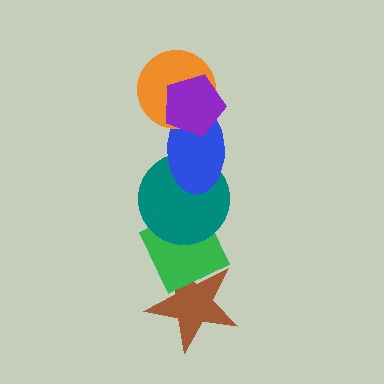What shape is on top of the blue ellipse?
The orange circle is on top of the blue ellipse.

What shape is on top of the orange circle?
The purple pentagon is on top of the orange circle.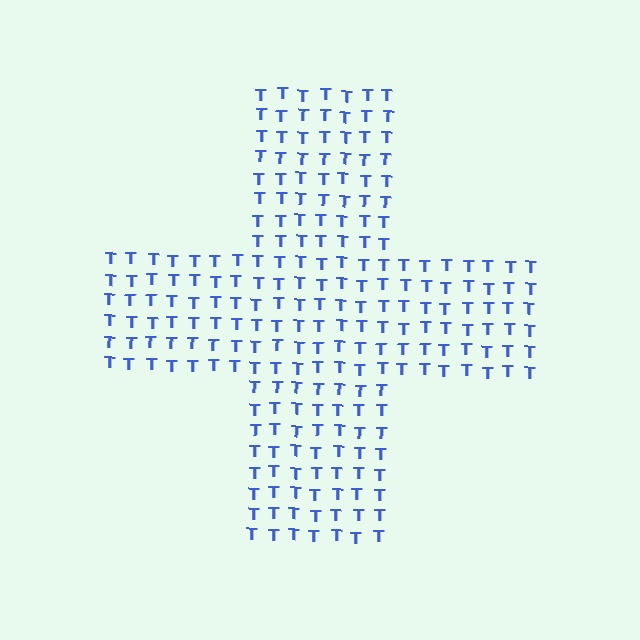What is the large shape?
The large shape is a cross.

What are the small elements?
The small elements are letter T's.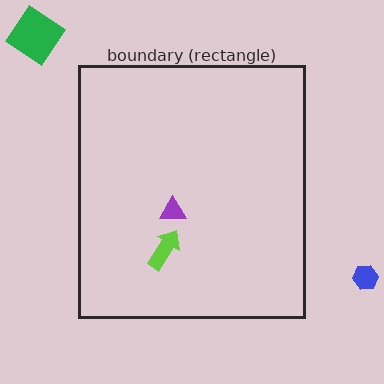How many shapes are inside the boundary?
2 inside, 2 outside.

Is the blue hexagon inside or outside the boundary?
Outside.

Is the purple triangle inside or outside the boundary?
Inside.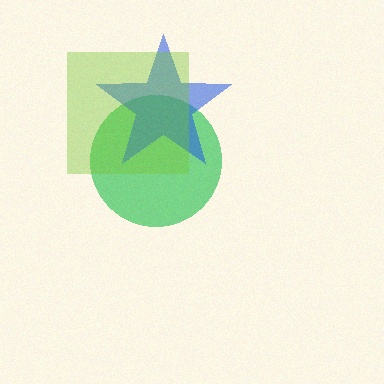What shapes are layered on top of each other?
The layered shapes are: a green circle, a blue star, a lime square.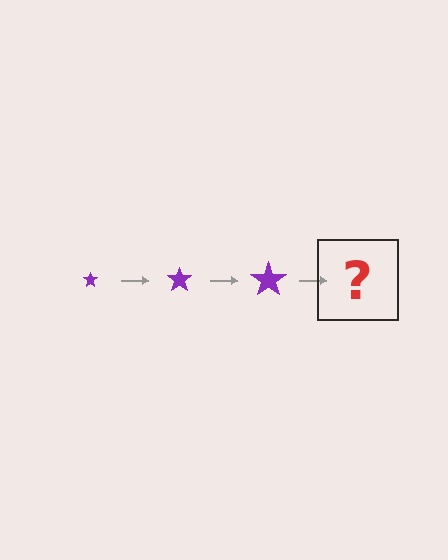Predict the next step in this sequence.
The next step is a purple star, larger than the previous one.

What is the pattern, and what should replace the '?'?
The pattern is that the star gets progressively larger each step. The '?' should be a purple star, larger than the previous one.